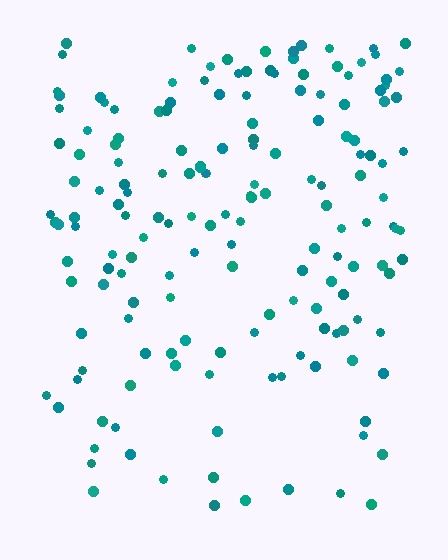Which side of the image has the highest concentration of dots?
The top.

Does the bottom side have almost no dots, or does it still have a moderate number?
Still a moderate number, just noticeably fewer than the top.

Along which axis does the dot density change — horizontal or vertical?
Vertical.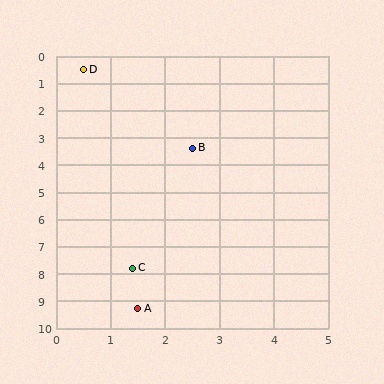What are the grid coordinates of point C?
Point C is at approximately (1.4, 7.8).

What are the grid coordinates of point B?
Point B is at approximately (2.5, 3.4).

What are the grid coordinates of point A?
Point A is at approximately (1.5, 9.3).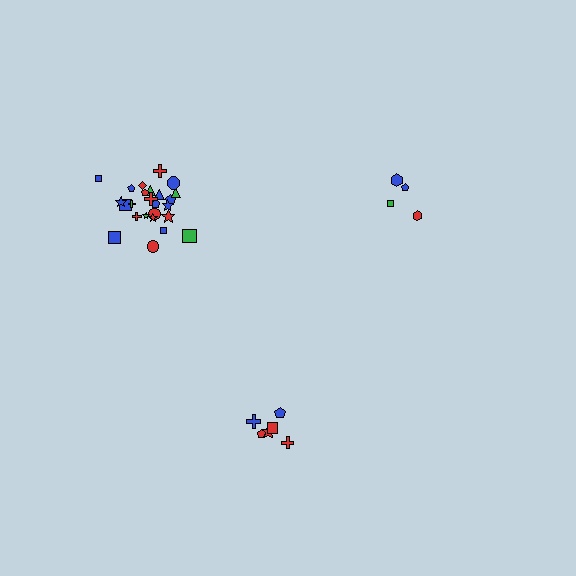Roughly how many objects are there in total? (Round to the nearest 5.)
Roughly 35 objects in total.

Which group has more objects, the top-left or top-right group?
The top-left group.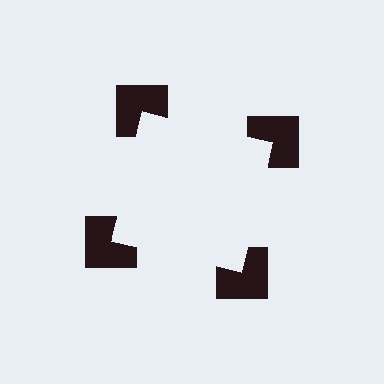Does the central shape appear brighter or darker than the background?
It typically appears slightly brighter than the background, even though no actual brightness change is drawn.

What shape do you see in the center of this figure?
An illusory square — its edges are inferred from the aligned wedge cuts in the notched squares, not physically drawn.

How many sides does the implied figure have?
4 sides.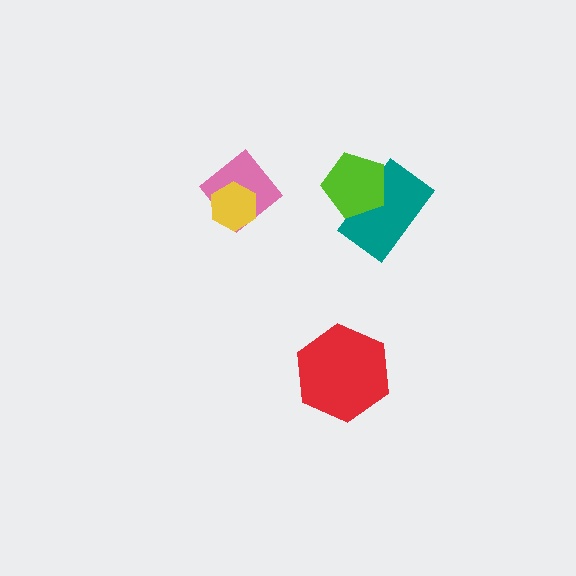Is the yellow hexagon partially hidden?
No, no other shape covers it.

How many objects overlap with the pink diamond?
1 object overlaps with the pink diamond.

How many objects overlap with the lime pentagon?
1 object overlaps with the lime pentagon.